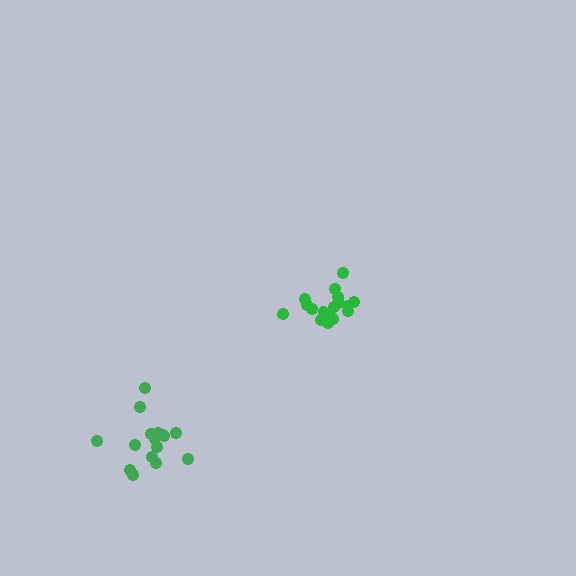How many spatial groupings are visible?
There are 2 spatial groupings.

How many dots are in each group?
Group 1: 17 dots, Group 2: 16 dots (33 total).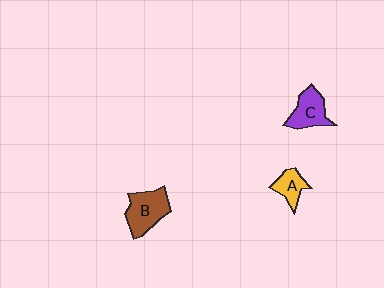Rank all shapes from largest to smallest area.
From largest to smallest: B (brown), C (purple), A (yellow).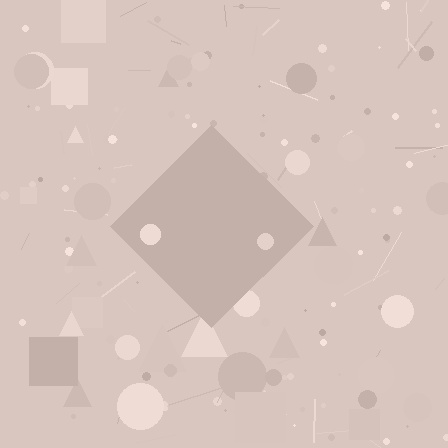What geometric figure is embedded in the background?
A diamond is embedded in the background.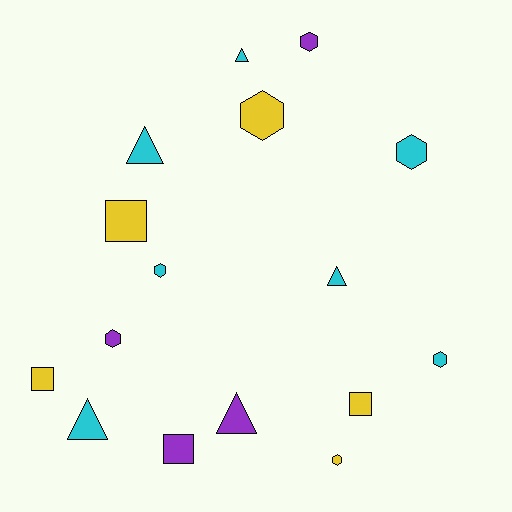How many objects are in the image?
There are 16 objects.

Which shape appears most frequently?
Hexagon, with 7 objects.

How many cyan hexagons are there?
There are 3 cyan hexagons.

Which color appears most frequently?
Cyan, with 7 objects.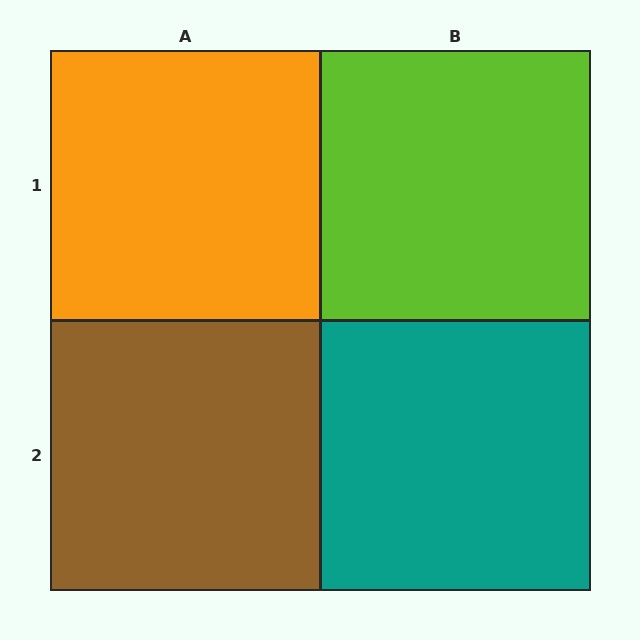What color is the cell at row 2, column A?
Brown.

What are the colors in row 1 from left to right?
Orange, lime.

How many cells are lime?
1 cell is lime.